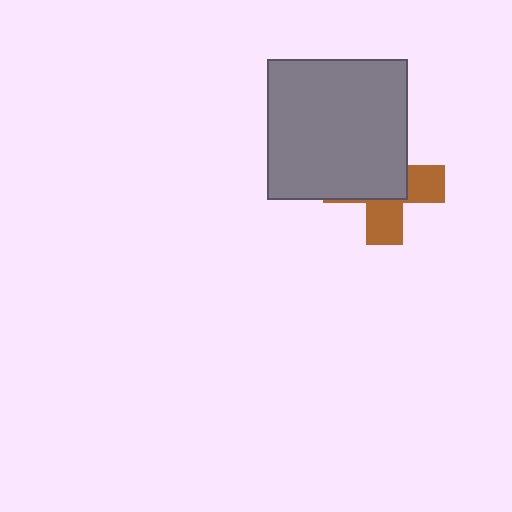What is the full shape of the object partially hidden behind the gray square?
The partially hidden object is a brown cross.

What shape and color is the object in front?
The object in front is a gray square.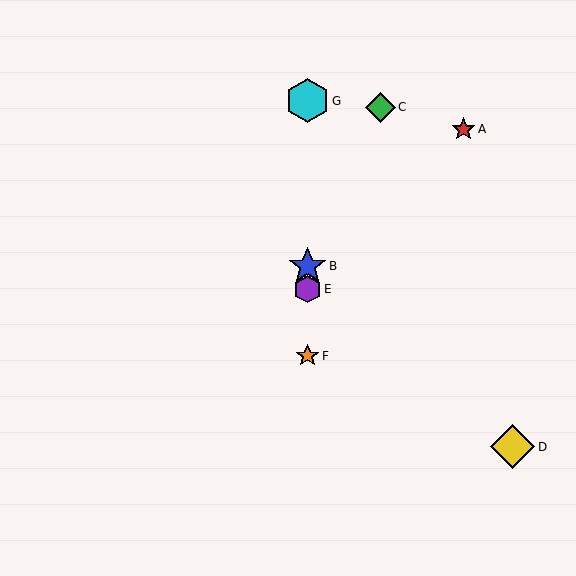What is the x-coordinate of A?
Object A is at x≈463.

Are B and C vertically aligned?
No, B is at x≈308 and C is at x≈380.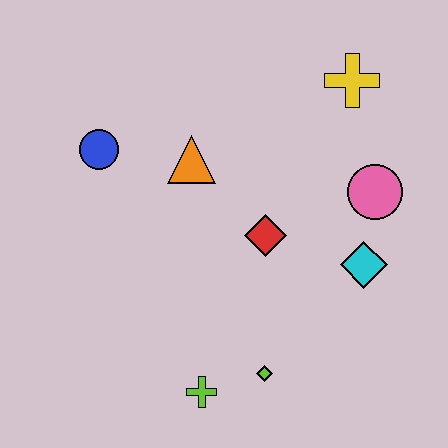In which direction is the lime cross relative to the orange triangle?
The lime cross is below the orange triangle.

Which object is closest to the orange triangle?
The blue circle is closest to the orange triangle.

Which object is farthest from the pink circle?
The blue circle is farthest from the pink circle.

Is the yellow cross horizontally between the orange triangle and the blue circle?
No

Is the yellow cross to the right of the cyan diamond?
No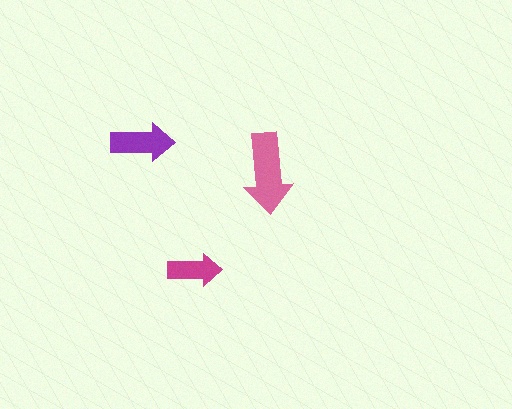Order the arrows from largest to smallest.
the pink one, the purple one, the magenta one.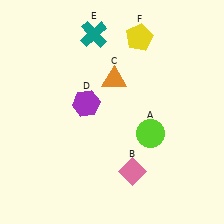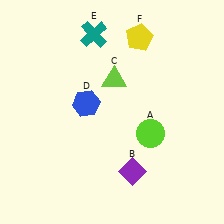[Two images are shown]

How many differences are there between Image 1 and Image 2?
There are 3 differences between the two images.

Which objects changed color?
B changed from pink to purple. C changed from orange to lime. D changed from purple to blue.